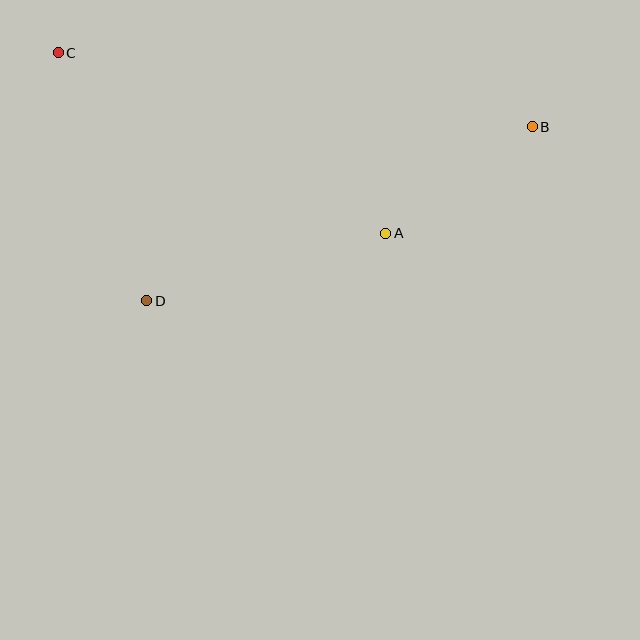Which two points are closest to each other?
Points A and B are closest to each other.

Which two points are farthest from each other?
Points B and C are farthest from each other.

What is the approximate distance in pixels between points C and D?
The distance between C and D is approximately 263 pixels.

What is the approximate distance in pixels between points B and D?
The distance between B and D is approximately 423 pixels.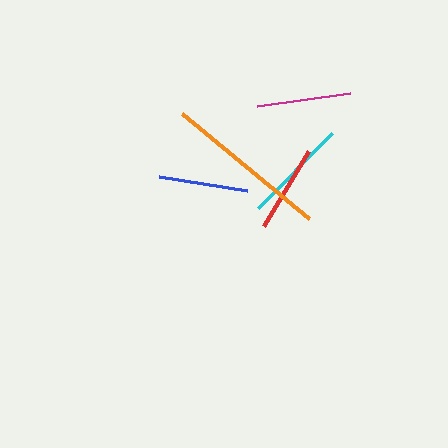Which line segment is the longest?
The orange line is the longest at approximately 165 pixels.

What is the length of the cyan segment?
The cyan segment is approximately 106 pixels long.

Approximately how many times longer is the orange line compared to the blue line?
The orange line is approximately 1.9 times the length of the blue line.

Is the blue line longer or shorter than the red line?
The blue line is longer than the red line.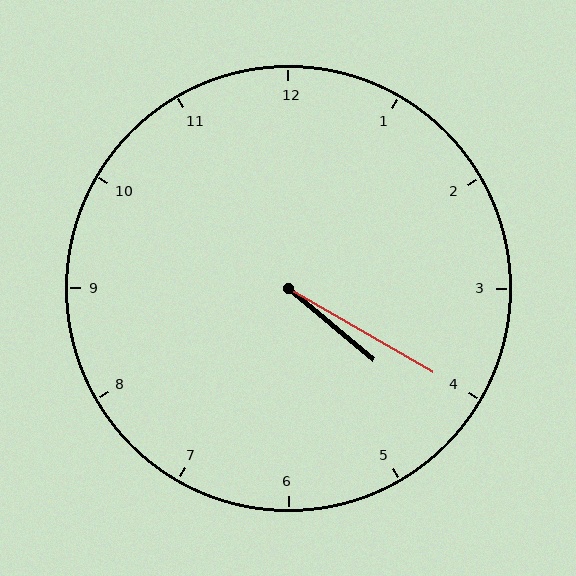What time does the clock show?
4:20.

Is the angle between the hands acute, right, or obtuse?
It is acute.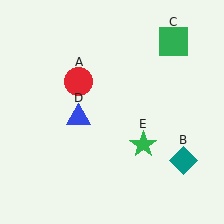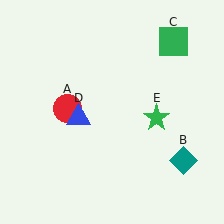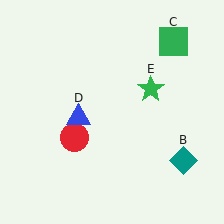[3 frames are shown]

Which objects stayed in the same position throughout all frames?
Teal diamond (object B) and green square (object C) and blue triangle (object D) remained stationary.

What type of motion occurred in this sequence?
The red circle (object A), green star (object E) rotated counterclockwise around the center of the scene.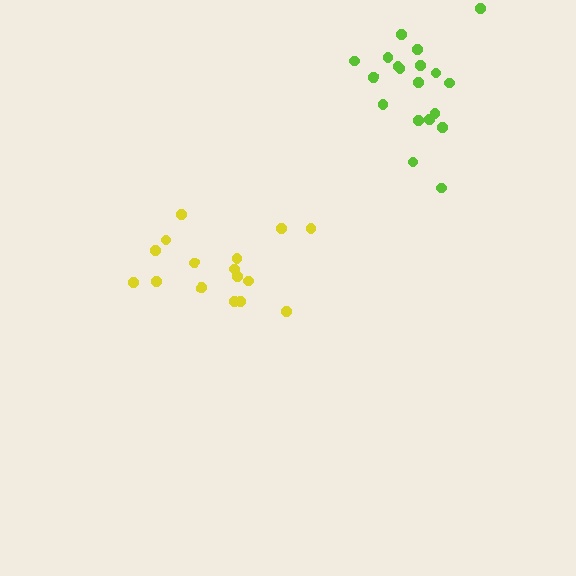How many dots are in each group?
Group 1: 19 dots, Group 2: 16 dots (35 total).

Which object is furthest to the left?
The yellow cluster is leftmost.